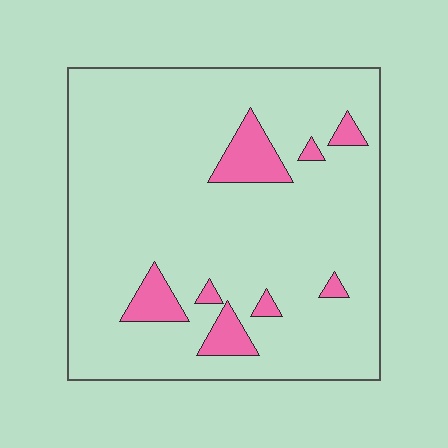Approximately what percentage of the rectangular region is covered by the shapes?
Approximately 10%.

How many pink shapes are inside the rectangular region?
8.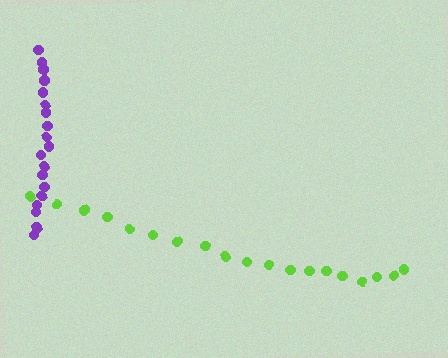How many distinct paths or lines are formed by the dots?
There are 2 distinct paths.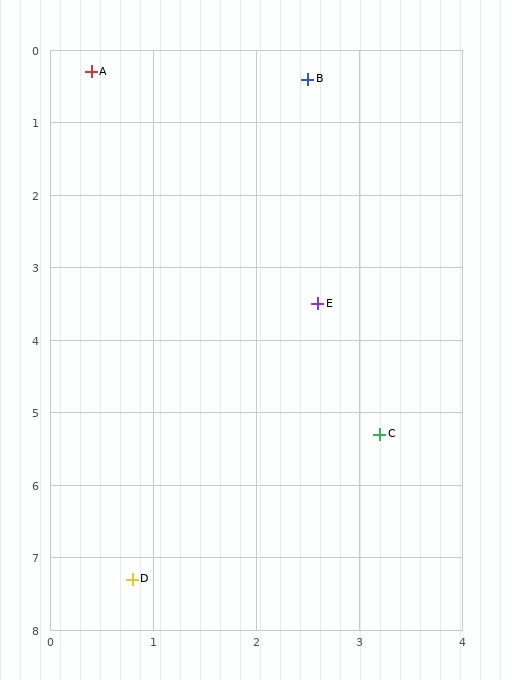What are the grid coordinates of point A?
Point A is at approximately (0.4, 0.3).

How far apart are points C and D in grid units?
Points C and D are about 3.1 grid units apart.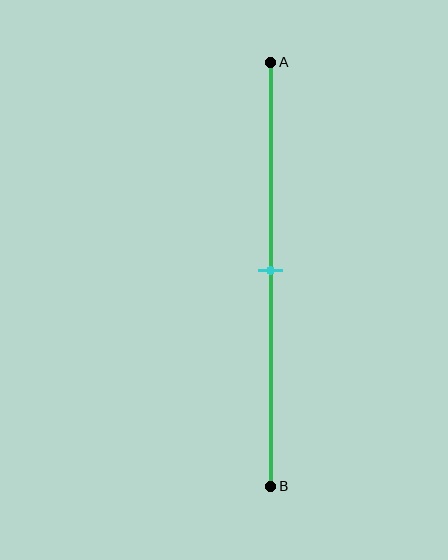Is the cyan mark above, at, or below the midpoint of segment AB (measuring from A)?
The cyan mark is approximately at the midpoint of segment AB.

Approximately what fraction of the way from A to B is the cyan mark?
The cyan mark is approximately 50% of the way from A to B.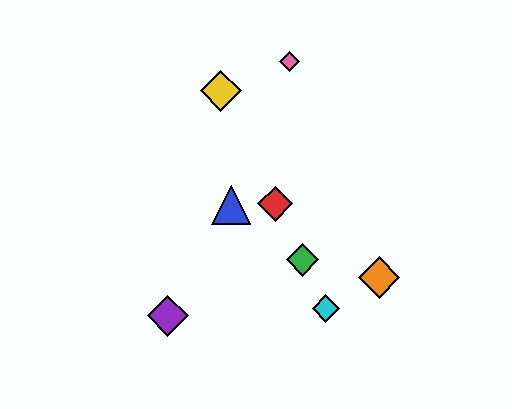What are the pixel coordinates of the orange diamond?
The orange diamond is at (379, 277).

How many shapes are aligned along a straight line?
4 shapes (the red diamond, the green diamond, the yellow diamond, the cyan diamond) are aligned along a straight line.